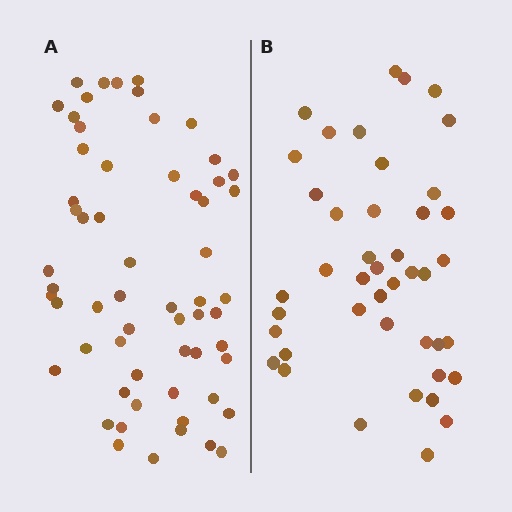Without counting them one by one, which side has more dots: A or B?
Region A (the left region) has more dots.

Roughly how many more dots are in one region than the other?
Region A has approximately 15 more dots than region B.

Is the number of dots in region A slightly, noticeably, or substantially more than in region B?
Region A has noticeably more, but not dramatically so. The ratio is roughly 1.4 to 1.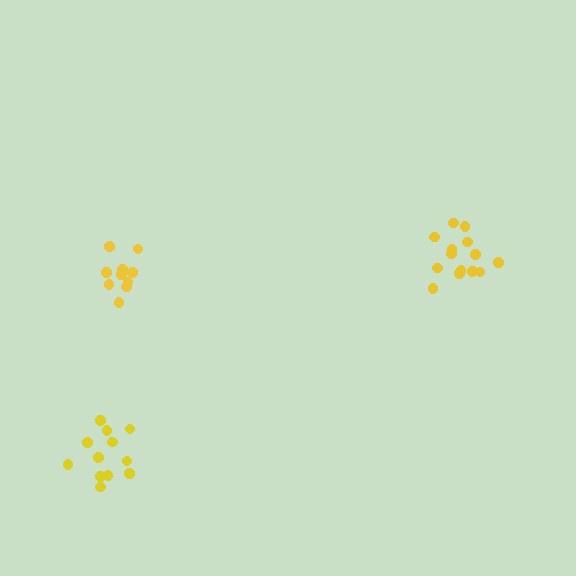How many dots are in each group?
Group 1: 14 dots, Group 2: 12 dots, Group 3: 10 dots (36 total).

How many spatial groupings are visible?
There are 3 spatial groupings.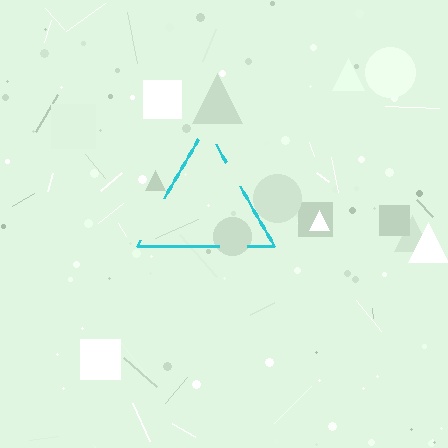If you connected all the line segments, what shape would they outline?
They would outline a triangle.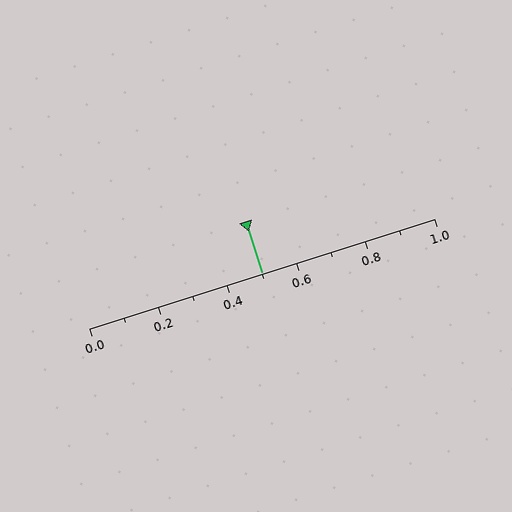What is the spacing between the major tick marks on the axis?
The major ticks are spaced 0.2 apart.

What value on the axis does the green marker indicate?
The marker indicates approximately 0.5.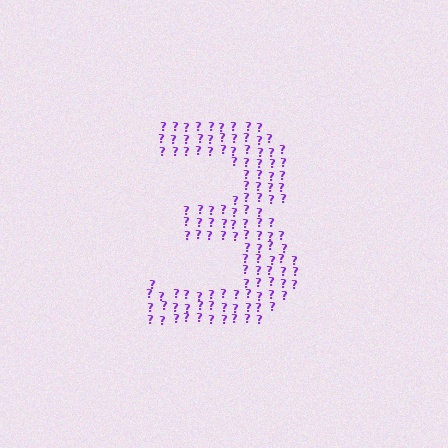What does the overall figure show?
The overall figure shows the digit 3.